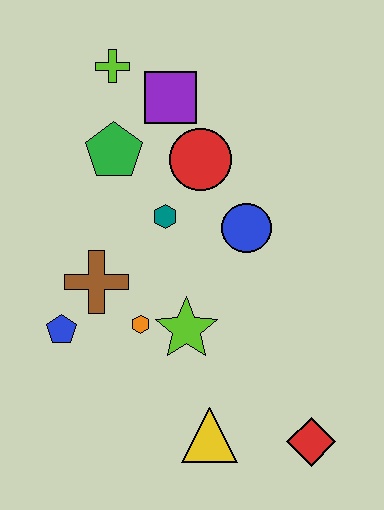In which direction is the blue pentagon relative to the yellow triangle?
The blue pentagon is to the left of the yellow triangle.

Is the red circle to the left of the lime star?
No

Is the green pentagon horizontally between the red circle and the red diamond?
No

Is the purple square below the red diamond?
No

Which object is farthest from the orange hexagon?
The lime cross is farthest from the orange hexagon.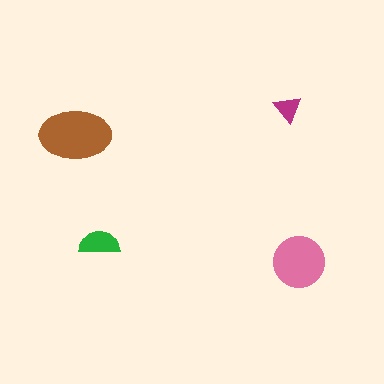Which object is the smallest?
The magenta triangle.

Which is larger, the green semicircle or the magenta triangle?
The green semicircle.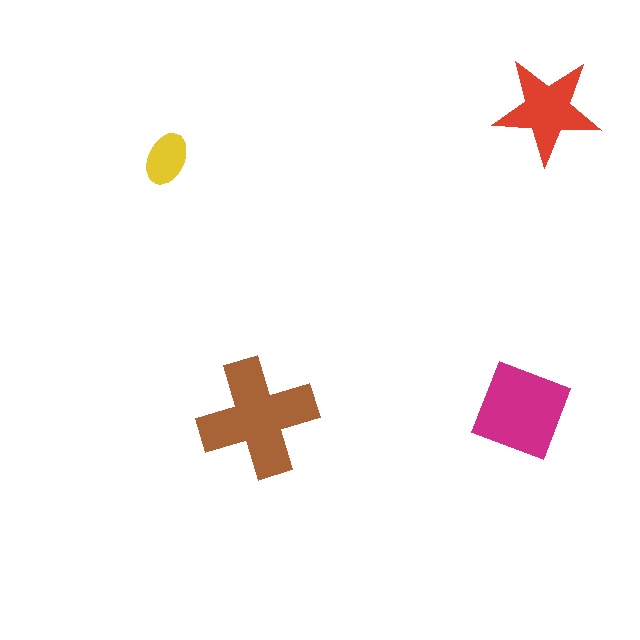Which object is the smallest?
The yellow ellipse.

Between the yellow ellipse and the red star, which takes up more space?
The red star.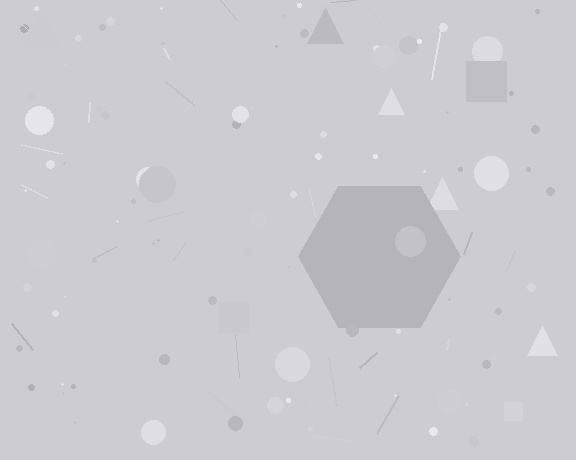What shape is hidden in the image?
A hexagon is hidden in the image.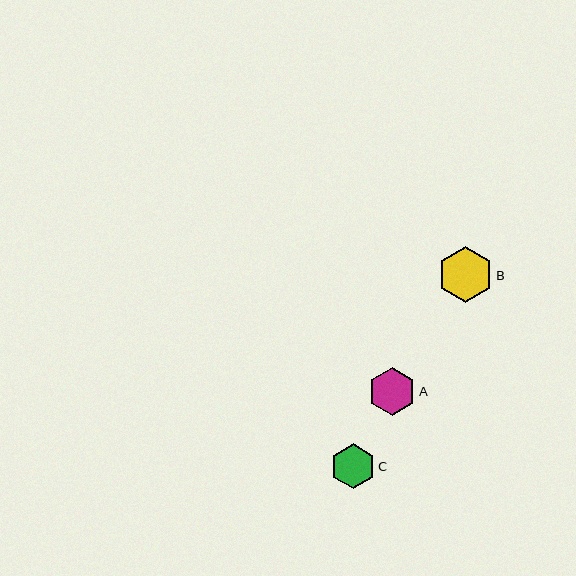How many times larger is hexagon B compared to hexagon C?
Hexagon B is approximately 1.2 times the size of hexagon C.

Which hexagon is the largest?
Hexagon B is the largest with a size of approximately 55 pixels.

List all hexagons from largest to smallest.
From largest to smallest: B, A, C.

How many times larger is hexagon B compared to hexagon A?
Hexagon B is approximately 1.2 times the size of hexagon A.